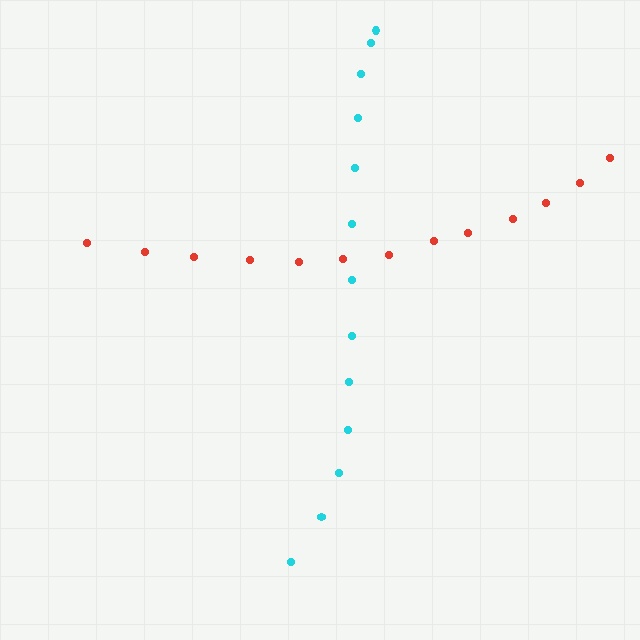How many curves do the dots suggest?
There are 2 distinct paths.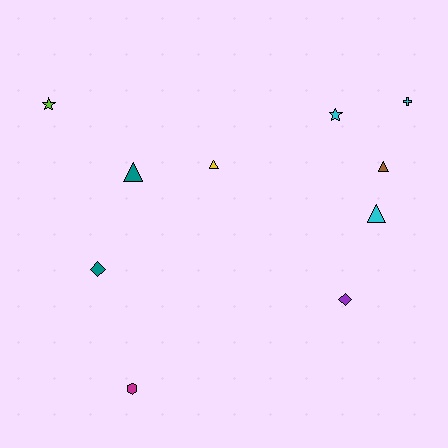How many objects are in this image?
There are 10 objects.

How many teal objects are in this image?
There are 2 teal objects.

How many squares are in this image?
There are no squares.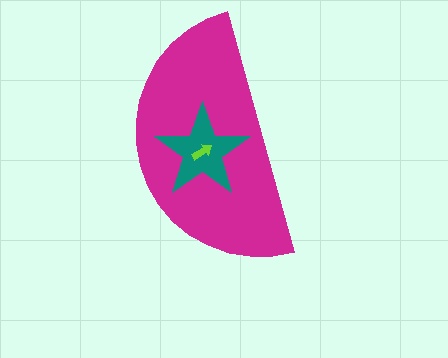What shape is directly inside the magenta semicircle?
The teal star.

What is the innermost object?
The lime arrow.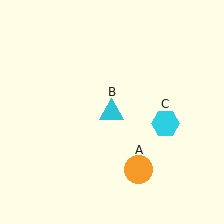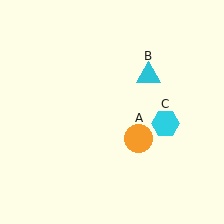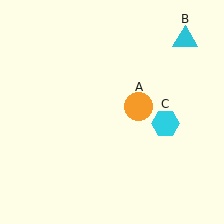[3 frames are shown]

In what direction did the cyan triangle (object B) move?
The cyan triangle (object B) moved up and to the right.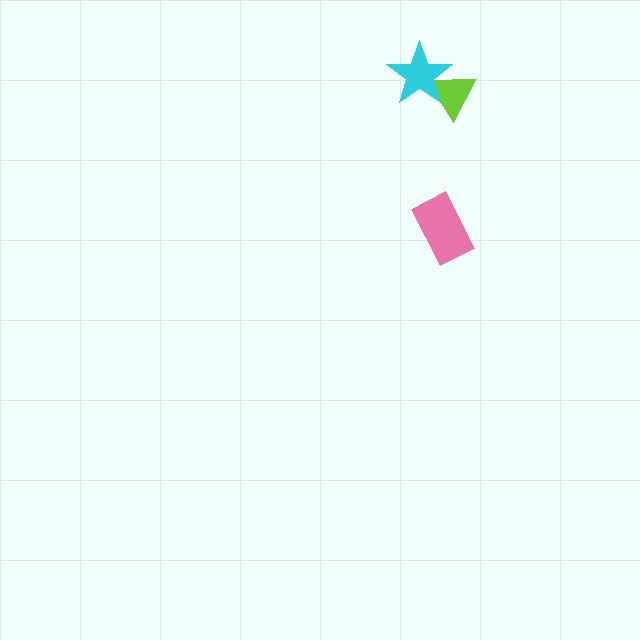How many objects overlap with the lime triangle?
1 object overlaps with the lime triangle.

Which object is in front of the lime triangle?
The cyan star is in front of the lime triangle.